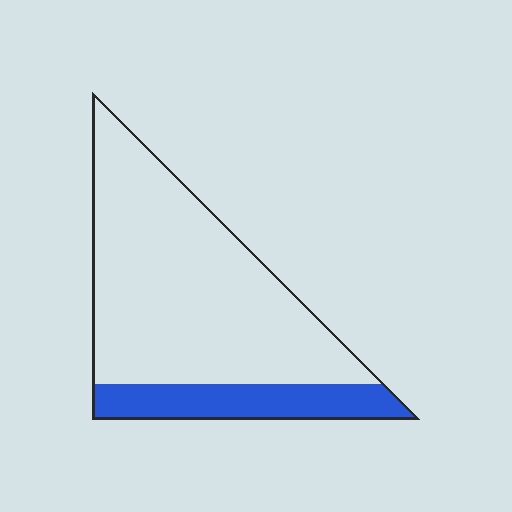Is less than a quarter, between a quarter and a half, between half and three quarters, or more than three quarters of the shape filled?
Less than a quarter.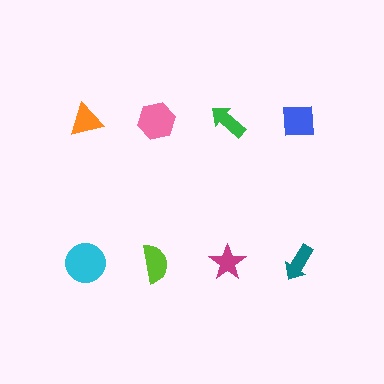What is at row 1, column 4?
A blue square.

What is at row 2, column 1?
A cyan circle.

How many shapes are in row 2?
4 shapes.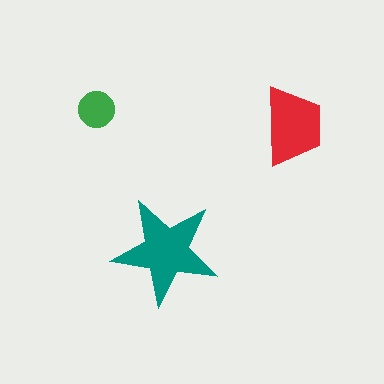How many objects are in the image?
There are 3 objects in the image.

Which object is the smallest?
The green circle.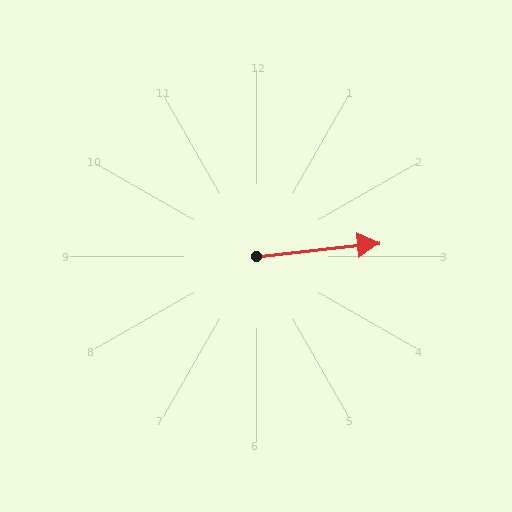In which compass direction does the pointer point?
East.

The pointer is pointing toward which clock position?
Roughly 3 o'clock.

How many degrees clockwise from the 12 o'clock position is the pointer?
Approximately 84 degrees.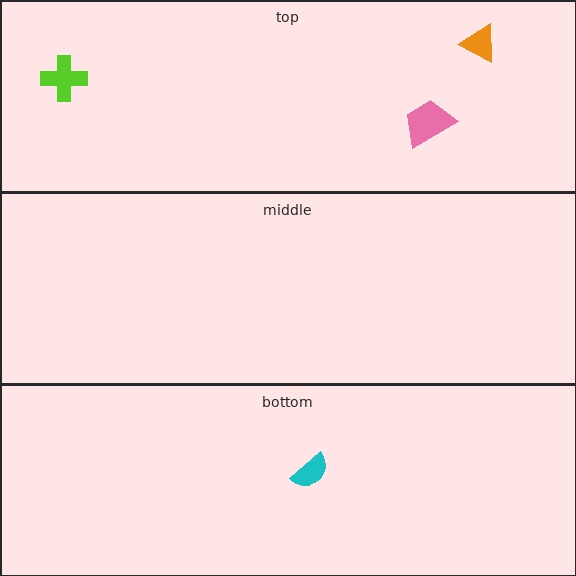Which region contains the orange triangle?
The top region.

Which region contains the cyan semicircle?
The bottom region.